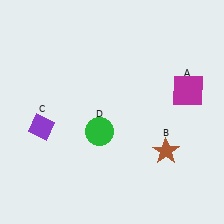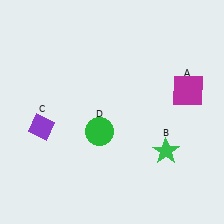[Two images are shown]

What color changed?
The star (B) changed from brown in Image 1 to green in Image 2.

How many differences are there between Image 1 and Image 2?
There is 1 difference between the two images.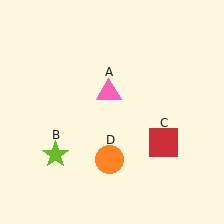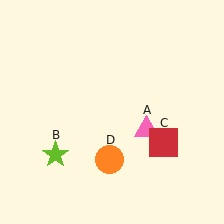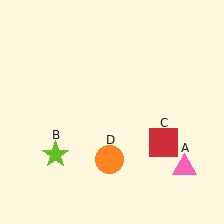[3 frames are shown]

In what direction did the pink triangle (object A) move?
The pink triangle (object A) moved down and to the right.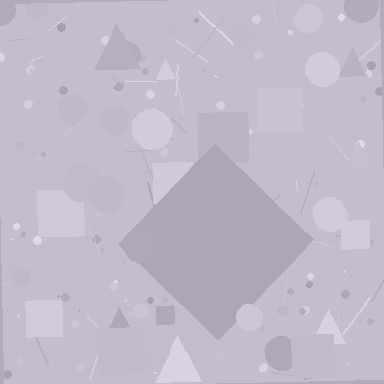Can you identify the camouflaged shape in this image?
The camouflaged shape is a diamond.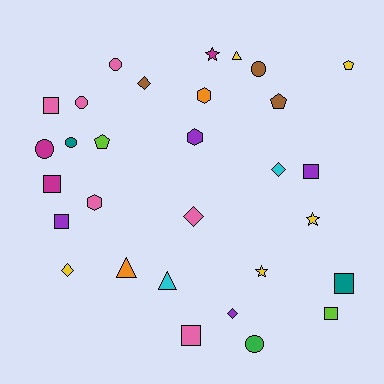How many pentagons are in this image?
There are 3 pentagons.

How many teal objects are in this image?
There are 2 teal objects.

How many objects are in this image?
There are 30 objects.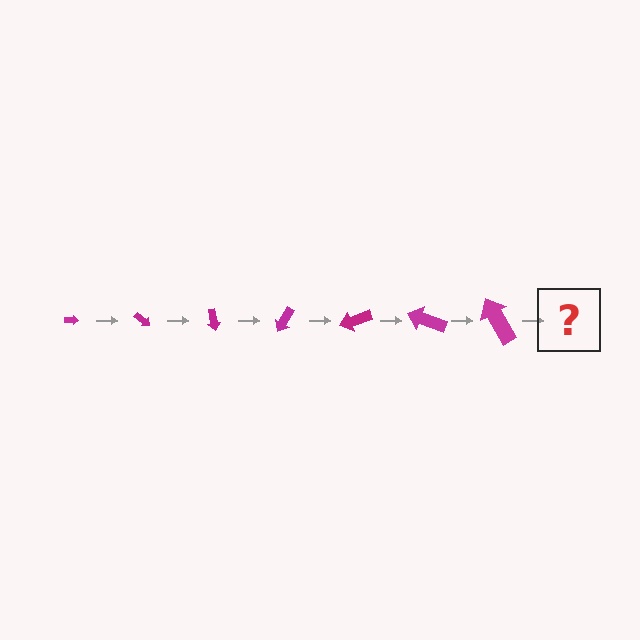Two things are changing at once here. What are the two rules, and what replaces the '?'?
The two rules are that the arrow grows larger each step and it rotates 40 degrees each step. The '?' should be an arrow, larger than the previous one and rotated 280 degrees from the start.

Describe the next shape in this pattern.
It should be an arrow, larger than the previous one and rotated 280 degrees from the start.